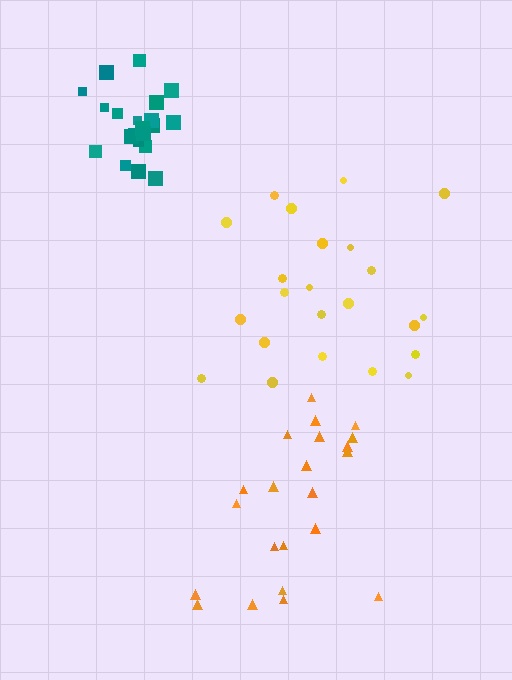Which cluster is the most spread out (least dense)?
Yellow.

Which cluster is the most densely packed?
Teal.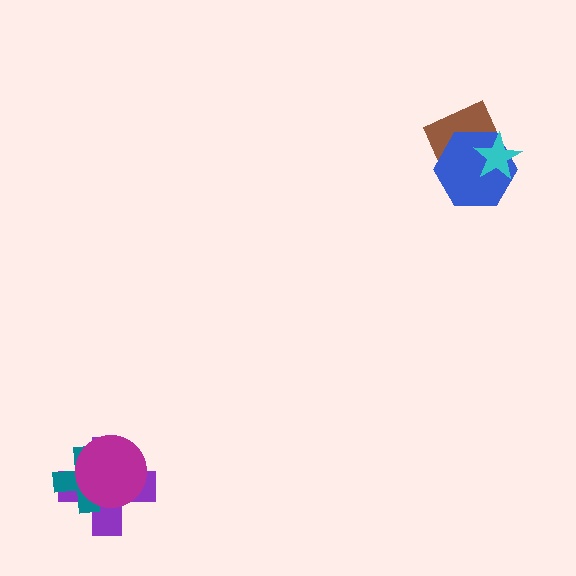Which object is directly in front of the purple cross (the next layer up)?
The teal cross is directly in front of the purple cross.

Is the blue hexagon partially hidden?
Yes, it is partially covered by another shape.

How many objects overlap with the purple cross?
2 objects overlap with the purple cross.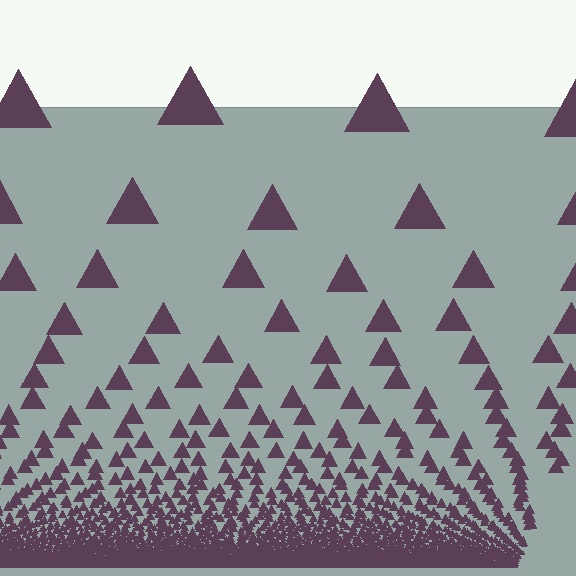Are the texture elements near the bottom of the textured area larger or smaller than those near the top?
Smaller. The gradient is inverted — elements near the bottom are smaller and denser.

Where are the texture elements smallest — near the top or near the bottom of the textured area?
Near the bottom.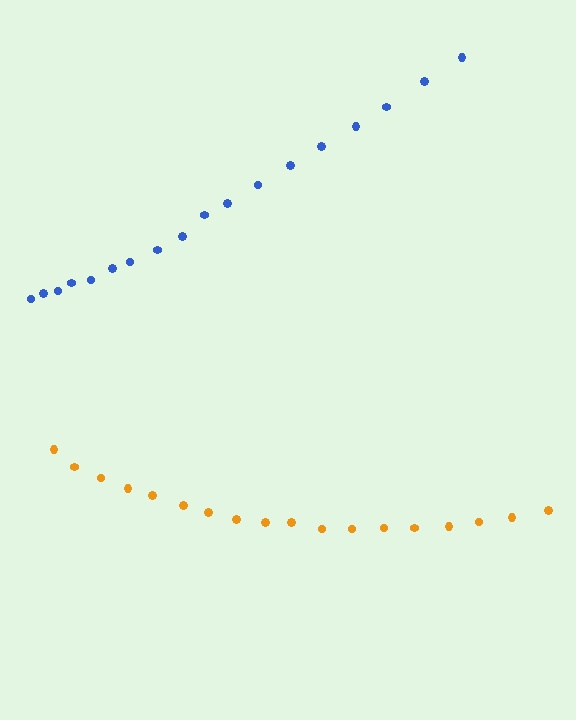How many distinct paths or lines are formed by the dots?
There are 2 distinct paths.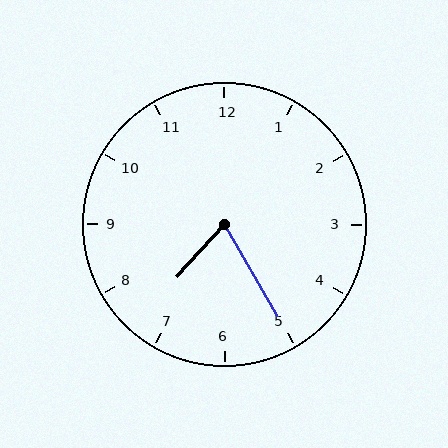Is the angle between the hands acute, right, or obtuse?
It is acute.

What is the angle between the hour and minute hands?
Approximately 72 degrees.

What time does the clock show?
7:25.